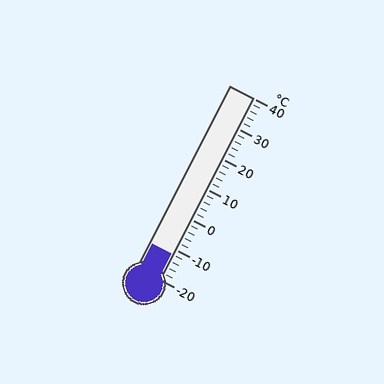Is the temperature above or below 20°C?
The temperature is below 20°C.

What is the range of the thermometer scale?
The thermometer scale ranges from -20°C to 40°C.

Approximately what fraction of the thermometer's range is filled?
The thermometer is filled to approximately 15% of its range.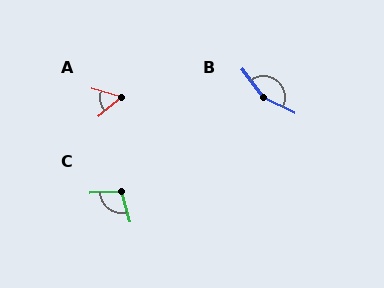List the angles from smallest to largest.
A (54°), C (103°), B (153°).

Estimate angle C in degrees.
Approximately 103 degrees.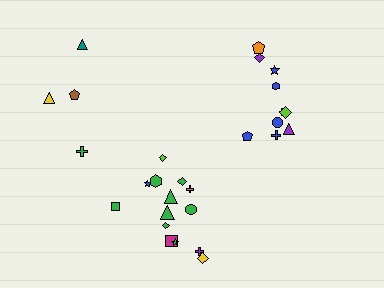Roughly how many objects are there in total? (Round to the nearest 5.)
Roughly 30 objects in total.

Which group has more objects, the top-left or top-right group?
The top-right group.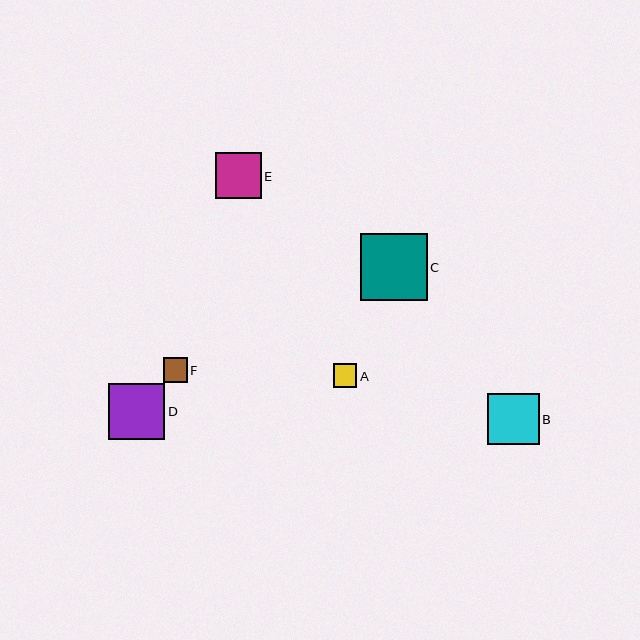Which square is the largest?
Square C is the largest with a size of approximately 67 pixels.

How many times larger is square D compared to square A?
Square D is approximately 2.4 times the size of square A.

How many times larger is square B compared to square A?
Square B is approximately 2.2 times the size of square A.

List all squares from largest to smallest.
From largest to smallest: C, D, B, E, F, A.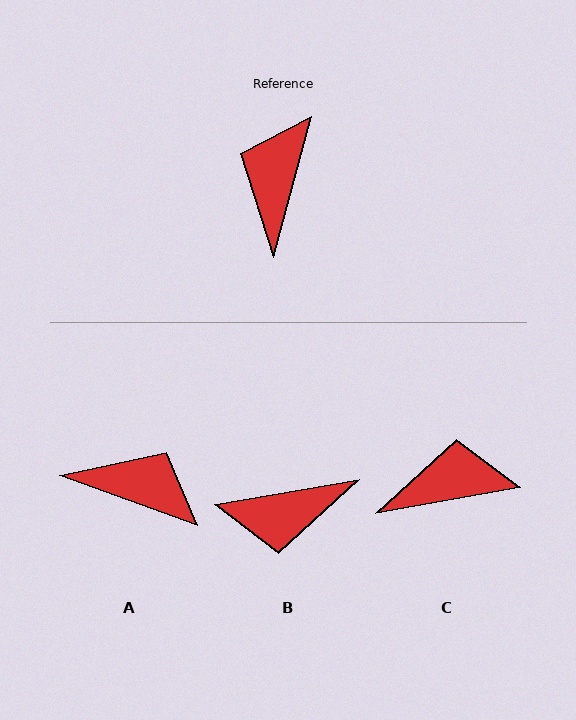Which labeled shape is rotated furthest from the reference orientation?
B, about 115 degrees away.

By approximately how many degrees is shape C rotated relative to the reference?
Approximately 65 degrees clockwise.